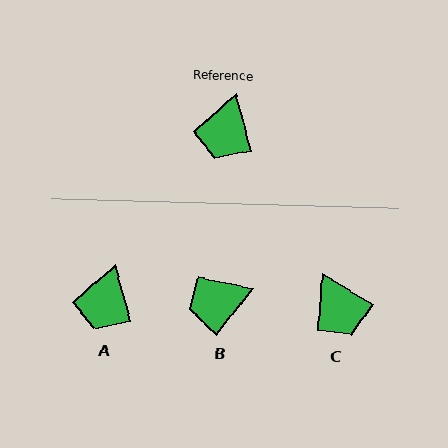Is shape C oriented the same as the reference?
No, it is off by about 44 degrees.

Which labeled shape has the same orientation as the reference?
A.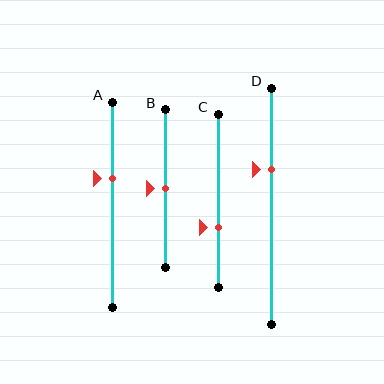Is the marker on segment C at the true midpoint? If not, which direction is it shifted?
No, the marker on segment C is shifted downward by about 15% of the segment length.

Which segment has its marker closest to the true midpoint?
Segment B has its marker closest to the true midpoint.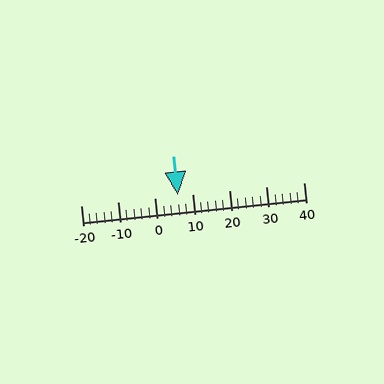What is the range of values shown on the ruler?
The ruler shows values from -20 to 40.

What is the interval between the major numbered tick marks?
The major tick marks are spaced 10 units apart.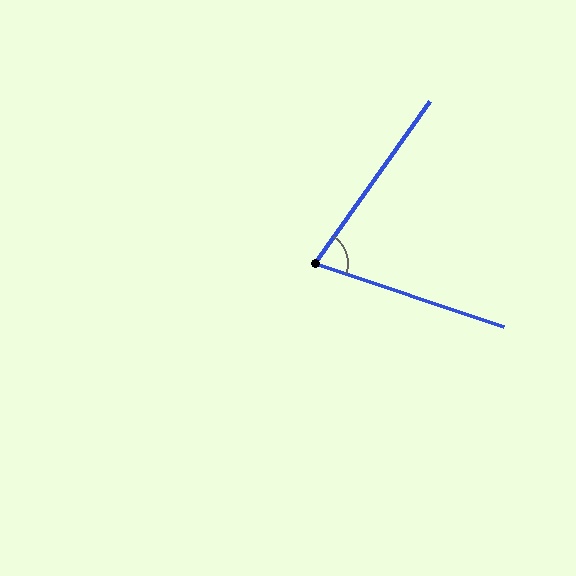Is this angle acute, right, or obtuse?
It is acute.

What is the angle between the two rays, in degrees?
Approximately 73 degrees.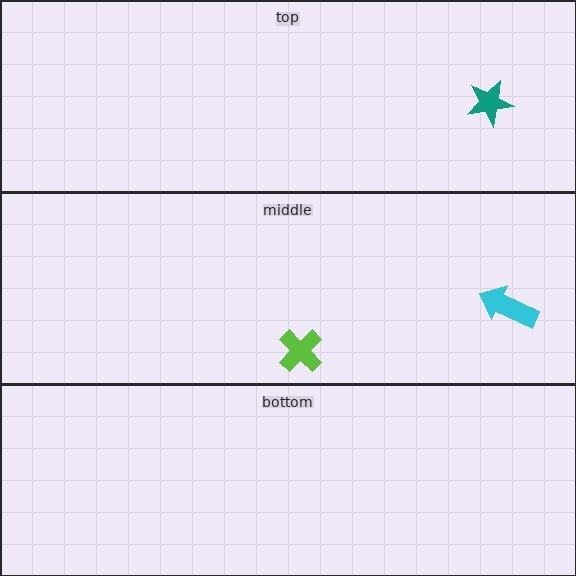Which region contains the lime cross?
The middle region.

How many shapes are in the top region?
1.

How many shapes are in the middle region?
2.